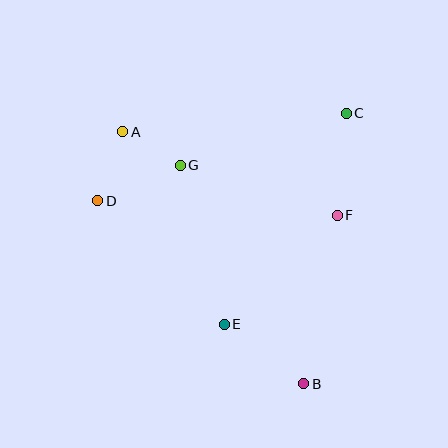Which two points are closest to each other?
Points A and G are closest to each other.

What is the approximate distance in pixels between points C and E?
The distance between C and E is approximately 244 pixels.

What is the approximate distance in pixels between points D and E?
The distance between D and E is approximately 177 pixels.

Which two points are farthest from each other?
Points A and B are farthest from each other.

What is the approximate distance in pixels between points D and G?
The distance between D and G is approximately 90 pixels.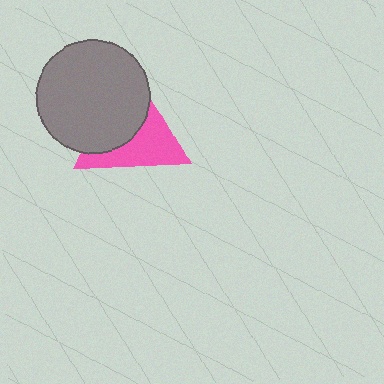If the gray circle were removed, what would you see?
You would see the complete pink triangle.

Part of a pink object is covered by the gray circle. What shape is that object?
It is a triangle.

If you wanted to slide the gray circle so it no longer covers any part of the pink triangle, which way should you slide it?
Slide it toward the upper-left — that is the most direct way to separate the two shapes.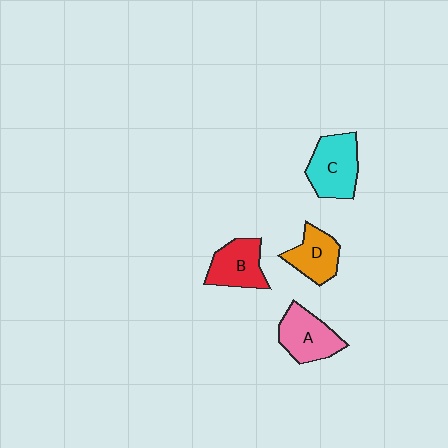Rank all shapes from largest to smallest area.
From largest to smallest: C (cyan), A (pink), B (red), D (orange).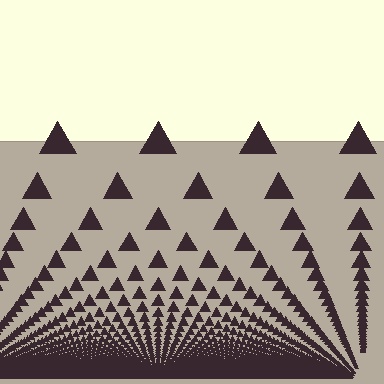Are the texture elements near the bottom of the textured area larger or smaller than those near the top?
Smaller. The gradient is inverted — elements near the bottom are smaller and denser.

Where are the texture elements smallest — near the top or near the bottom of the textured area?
Near the bottom.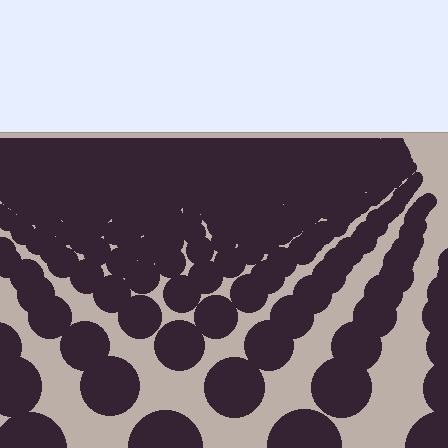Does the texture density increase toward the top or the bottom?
Density increases toward the top.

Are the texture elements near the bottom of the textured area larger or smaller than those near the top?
Larger. Near the bottom, elements are closer to the viewer and appear at a bigger on-screen size.